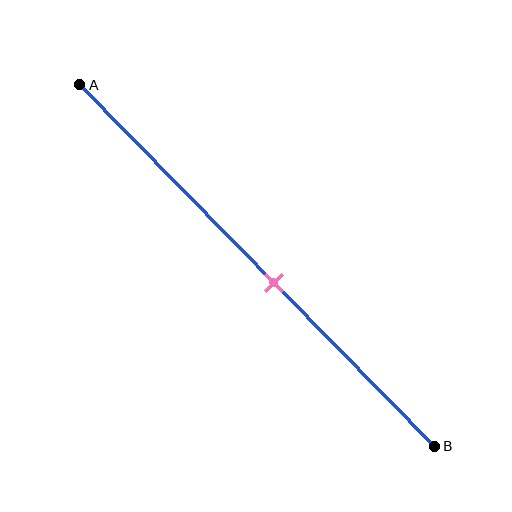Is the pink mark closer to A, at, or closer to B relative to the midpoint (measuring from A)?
The pink mark is closer to point B than the midpoint of segment AB.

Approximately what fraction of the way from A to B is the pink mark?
The pink mark is approximately 55% of the way from A to B.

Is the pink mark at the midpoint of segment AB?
No, the mark is at about 55% from A, not at the 50% midpoint.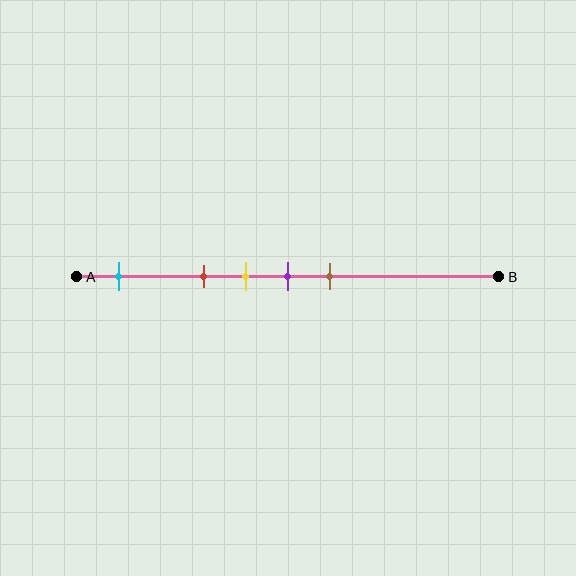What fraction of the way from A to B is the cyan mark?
The cyan mark is approximately 10% (0.1) of the way from A to B.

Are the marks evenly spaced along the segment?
No, the marks are not evenly spaced.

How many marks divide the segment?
There are 5 marks dividing the segment.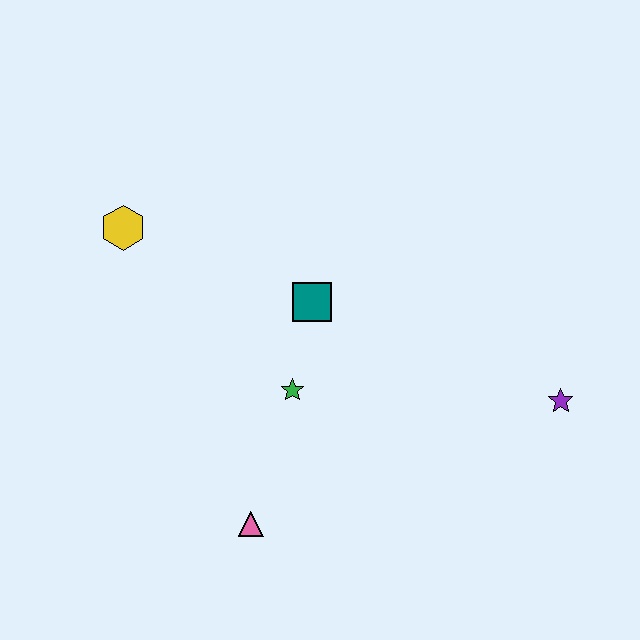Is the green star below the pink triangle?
No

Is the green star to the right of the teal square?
No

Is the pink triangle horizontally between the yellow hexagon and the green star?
Yes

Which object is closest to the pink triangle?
The green star is closest to the pink triangle.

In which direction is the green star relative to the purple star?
The green star is to the left of the purple star.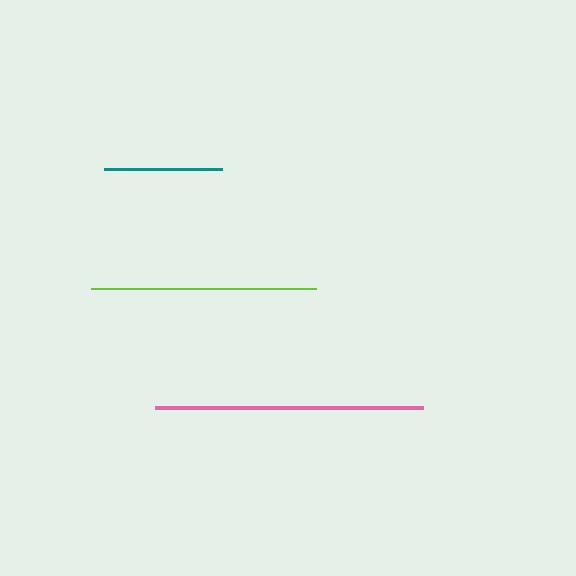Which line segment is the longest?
The pink line is the longest at approximately 267 pixels.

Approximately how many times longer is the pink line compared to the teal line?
The pink line is approximately 2.3 times the length of the teal line.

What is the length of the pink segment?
The pink segment is approximately 267 pixels long.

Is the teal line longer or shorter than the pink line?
The pink line is longer than the teal line.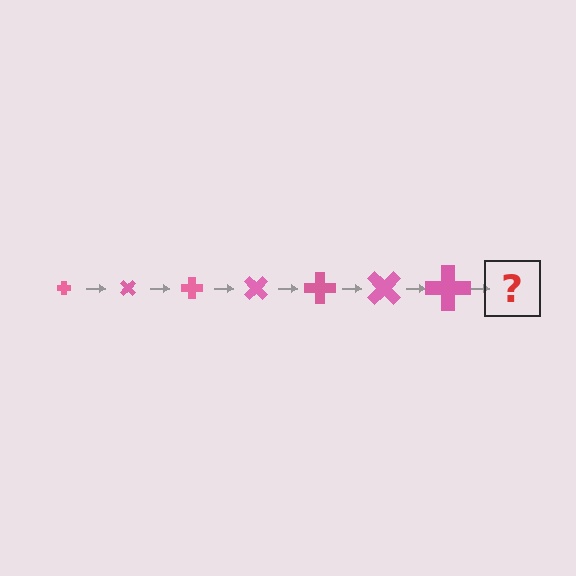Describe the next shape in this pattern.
It should be a cross, larger than the previous one and rotated 315 degrees from the start.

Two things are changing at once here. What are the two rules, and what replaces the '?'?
The two rules are that the cross grows larger each step and it rotates 45 degrees each step. The '?' should be a cross, larger than the previous one and rotated 315 degrees from the start.